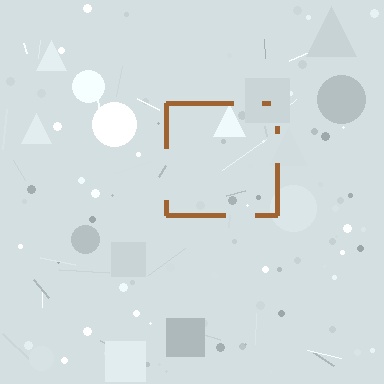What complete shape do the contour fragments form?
The contour fragments form a square.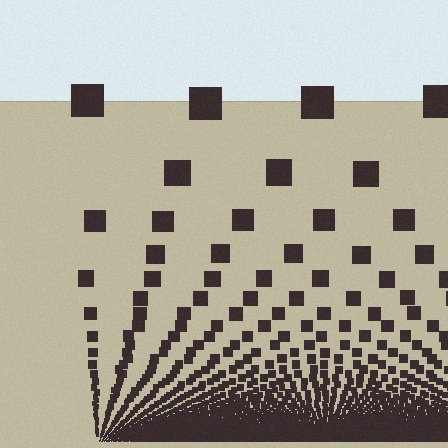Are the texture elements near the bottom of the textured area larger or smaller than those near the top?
Smaller. The gradient is inverted — elements near the bottom are smaller and denser.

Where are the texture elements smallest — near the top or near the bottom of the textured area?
Near the bottom.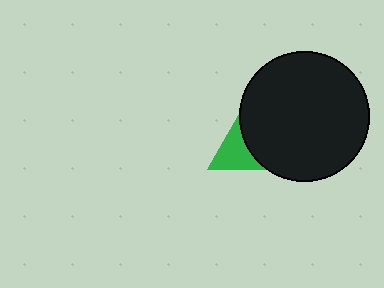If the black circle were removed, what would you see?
You would see the complete green triangle.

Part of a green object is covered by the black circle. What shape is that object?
It is a triangle.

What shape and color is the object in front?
The object in front is a black circle.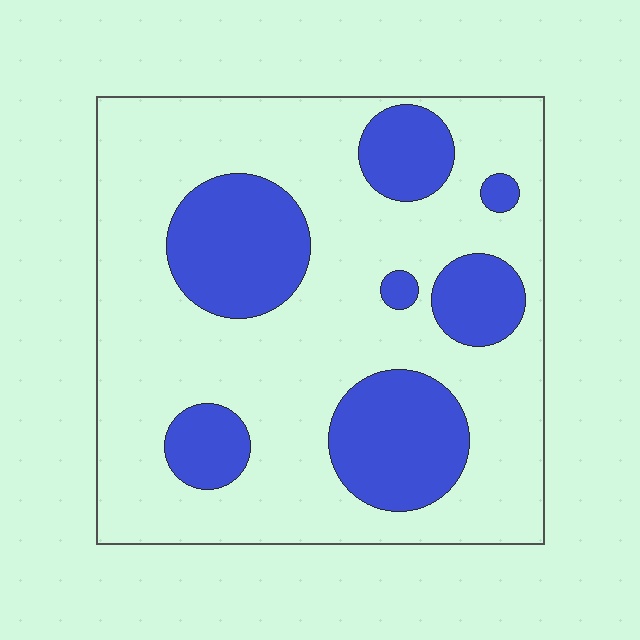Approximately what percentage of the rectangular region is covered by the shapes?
Approximately 25%.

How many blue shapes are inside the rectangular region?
7.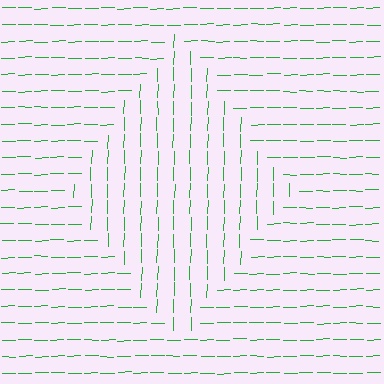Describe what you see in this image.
The image is filled with small green line segments. A diamond region in the image has lines oriented differently from the surrounding lines, creating a visible texture boundary.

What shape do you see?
I see a diamond.